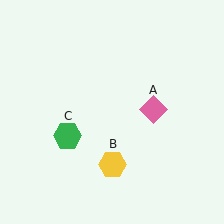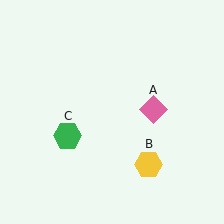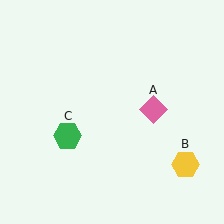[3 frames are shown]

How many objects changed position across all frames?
1 object changed position: yellow hexagon (object B).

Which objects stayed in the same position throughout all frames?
Pink diamond (object A) and green hexagon (object C) remained stationary.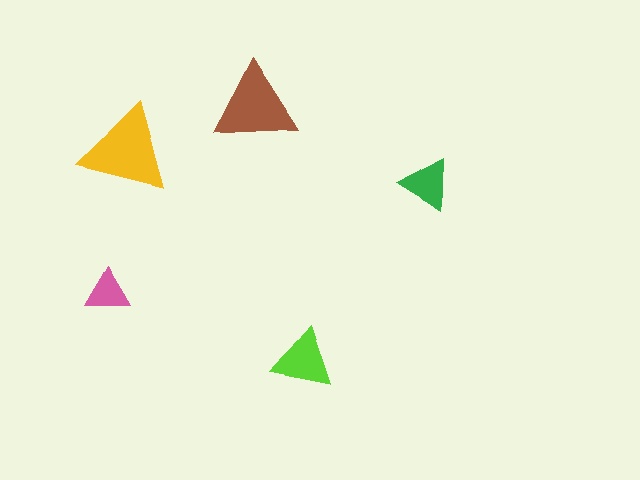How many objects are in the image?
There are 5 objects in the image.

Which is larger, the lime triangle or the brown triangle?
The brown one.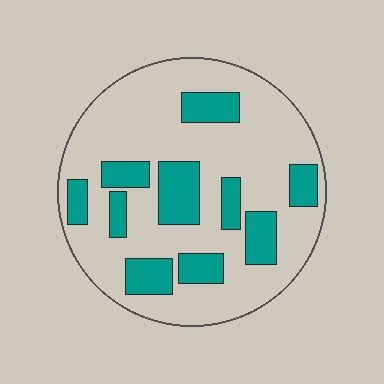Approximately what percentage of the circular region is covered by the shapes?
Approximately 25%.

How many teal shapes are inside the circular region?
10.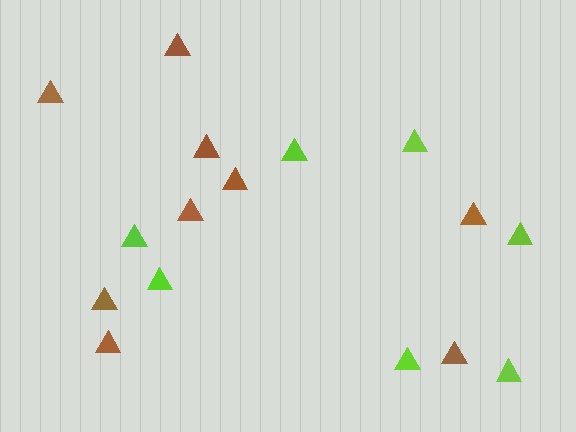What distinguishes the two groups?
There are 2 groups: one group of brown triangles (9) and one group of lime triangles (7).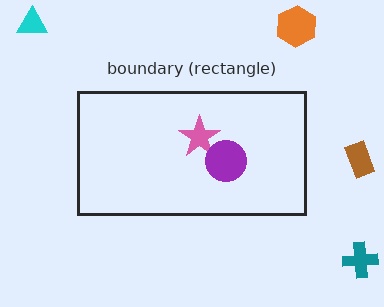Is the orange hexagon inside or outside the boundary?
Outside.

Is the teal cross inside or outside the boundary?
Outside.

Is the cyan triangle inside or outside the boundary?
Outside.